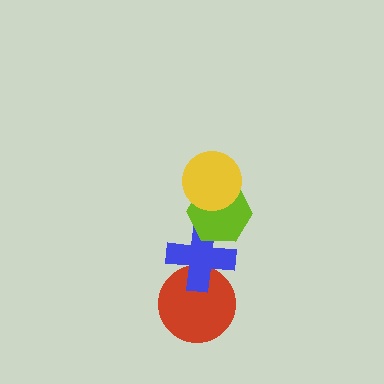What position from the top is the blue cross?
The blue cross is 3rd from the top.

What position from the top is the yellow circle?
The yellow circle is 1st from the top.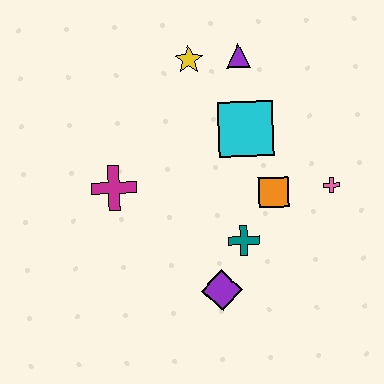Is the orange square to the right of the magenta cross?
Yes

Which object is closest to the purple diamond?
The teal cross is closest to the purple diamond.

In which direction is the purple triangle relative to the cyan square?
The purple triangle is above the cyan square.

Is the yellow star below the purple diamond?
No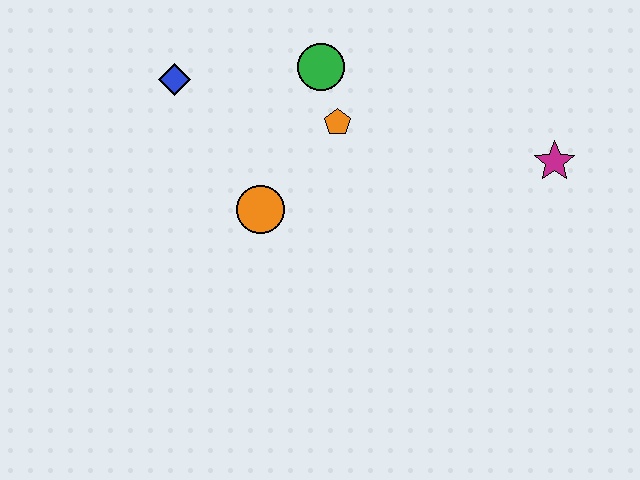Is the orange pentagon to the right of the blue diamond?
Yes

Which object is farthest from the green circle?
The magenta star is farthest from the green circle.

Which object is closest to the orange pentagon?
The green circle is closest to the orange pentagon.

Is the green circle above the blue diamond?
Yes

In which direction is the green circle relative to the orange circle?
The green circle is above the orange circle.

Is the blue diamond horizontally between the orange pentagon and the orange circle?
No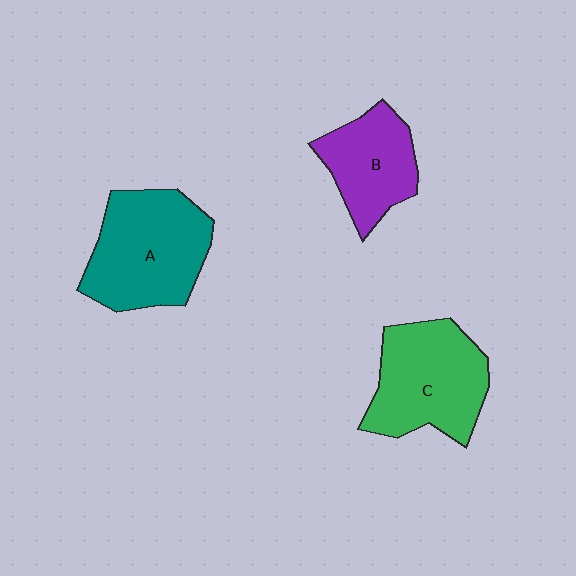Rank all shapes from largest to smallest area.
From largest to smallest: A (teal), C (green), B (purple).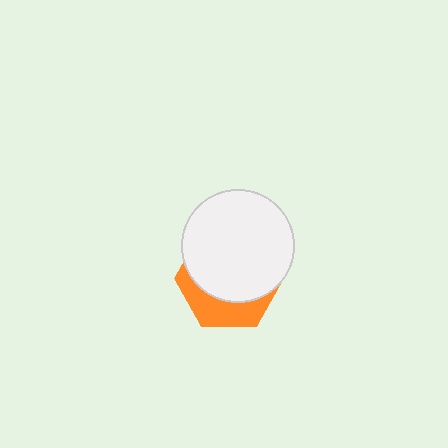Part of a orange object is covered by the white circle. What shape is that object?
It is a hexagon.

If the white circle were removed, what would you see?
You would see the complete orange hexagon.